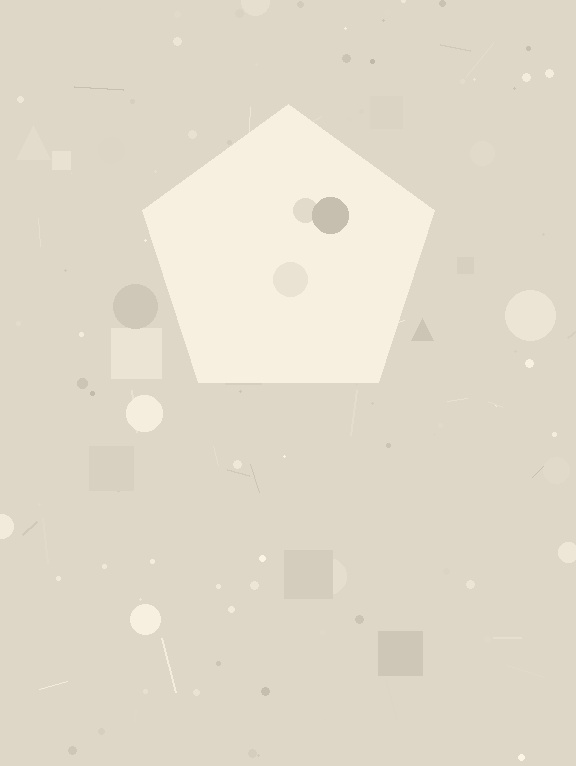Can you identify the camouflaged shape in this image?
The camouflaged shape is a pentagon.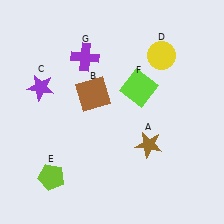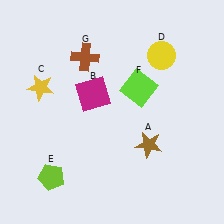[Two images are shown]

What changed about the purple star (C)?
In Image 1, C is purple. In Image 2, it changed to yellow.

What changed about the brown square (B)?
In Image 1, B is brown. In Image 2, it changed to magenta.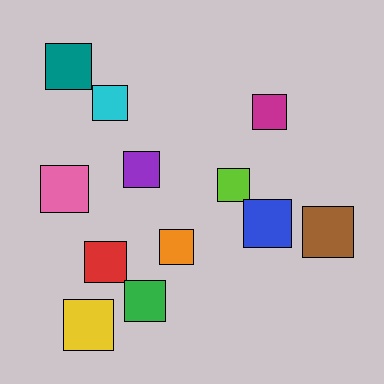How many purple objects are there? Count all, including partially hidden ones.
There is 1 purple object.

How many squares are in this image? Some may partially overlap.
There are 12 squares.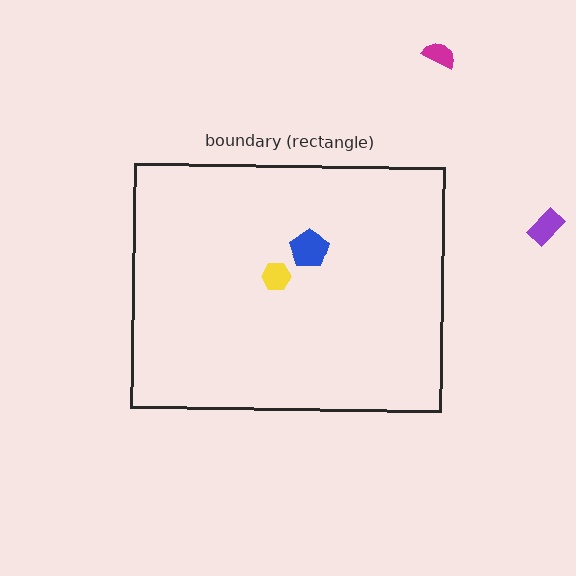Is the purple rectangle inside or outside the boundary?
Outside.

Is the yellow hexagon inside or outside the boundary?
Inside.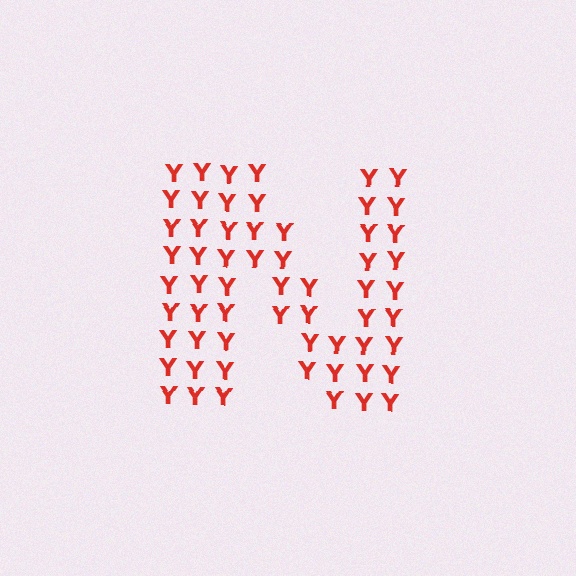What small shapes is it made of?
It is made of small letter Y's.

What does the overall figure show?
The overall figure shows the letter N.